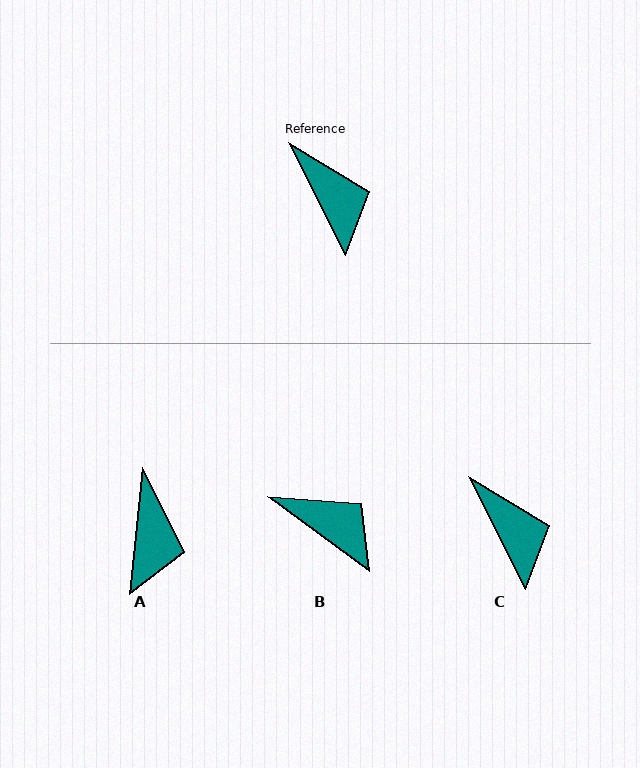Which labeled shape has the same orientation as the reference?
C.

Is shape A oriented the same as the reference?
No, it is off by about 32 degrees.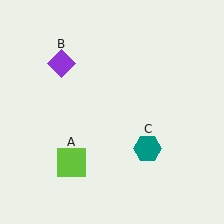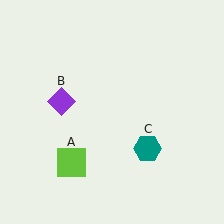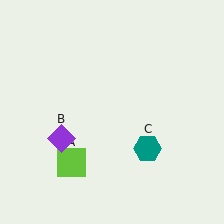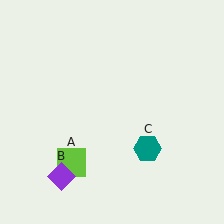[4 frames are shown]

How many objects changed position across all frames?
1 object changed position: purple diamond (object B).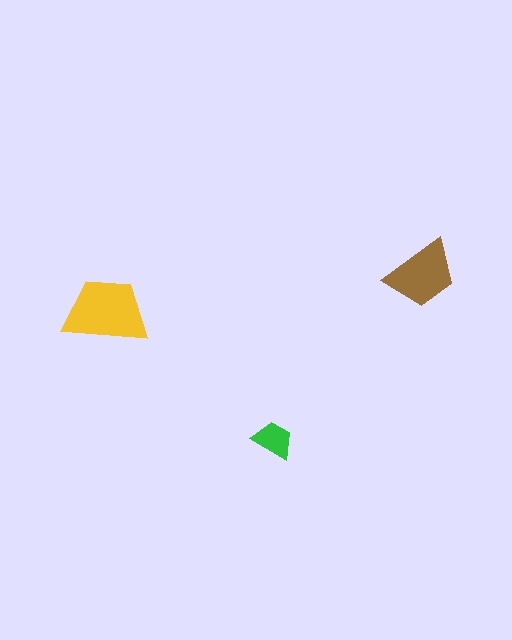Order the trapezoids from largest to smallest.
the yellow one, the brown one, the green one.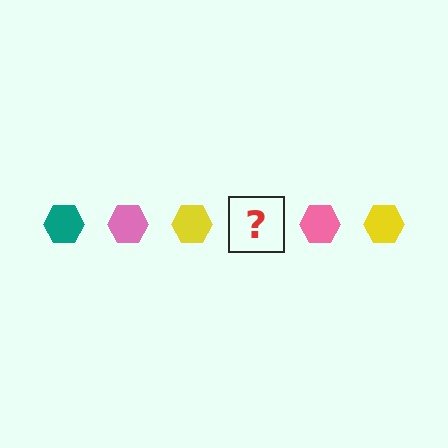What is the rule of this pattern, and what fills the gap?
The rule is that the pattern cycles through teal, pink, yellow hexagons. The gap should be filled with a teal hexagon.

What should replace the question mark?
The question mark should be replaced with a teal hexagon.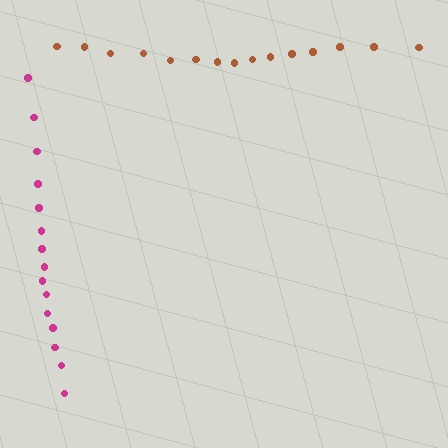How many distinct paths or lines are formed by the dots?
There are 2 distinct paths.